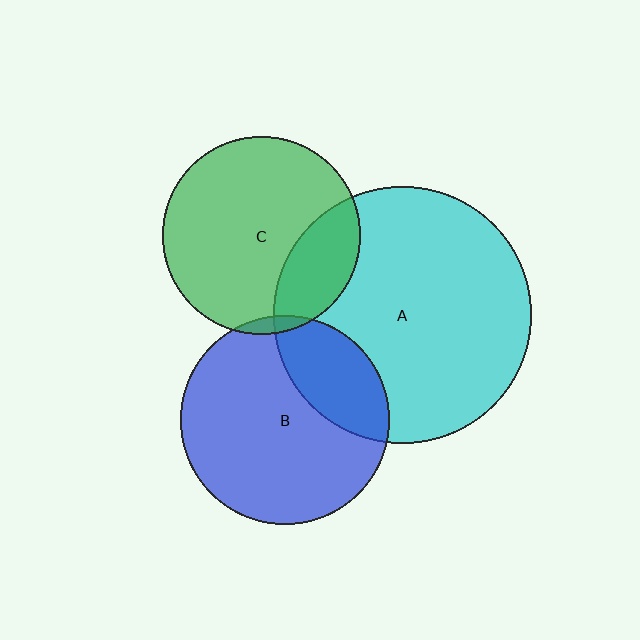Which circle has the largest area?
Circle A (cyan).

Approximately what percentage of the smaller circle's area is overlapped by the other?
Approximately 25%.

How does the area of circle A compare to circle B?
Approximately 1.5 times.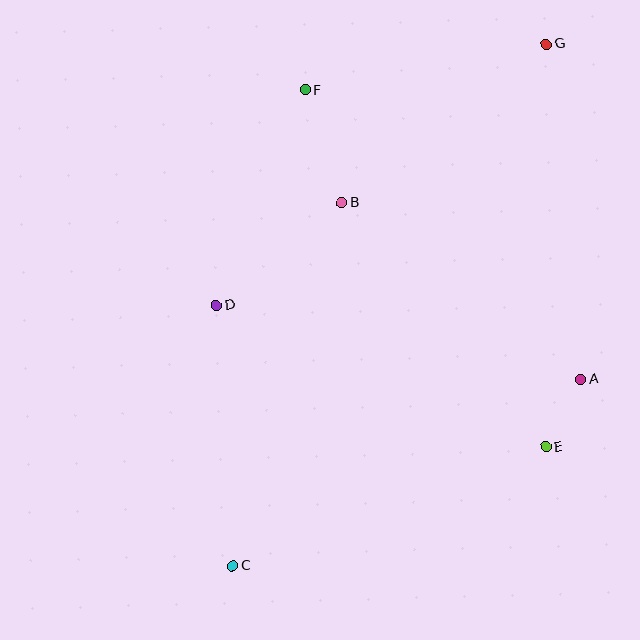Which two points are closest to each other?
Points A and E are closest to each other.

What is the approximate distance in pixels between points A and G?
The distance between A and G is approximately 337 pixels.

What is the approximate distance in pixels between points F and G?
The distance between F and G is approximately 246 pixels.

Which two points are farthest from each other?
Points C and G are farthest from each other.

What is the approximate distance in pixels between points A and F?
The distance between A and F is approximately 399 pixels.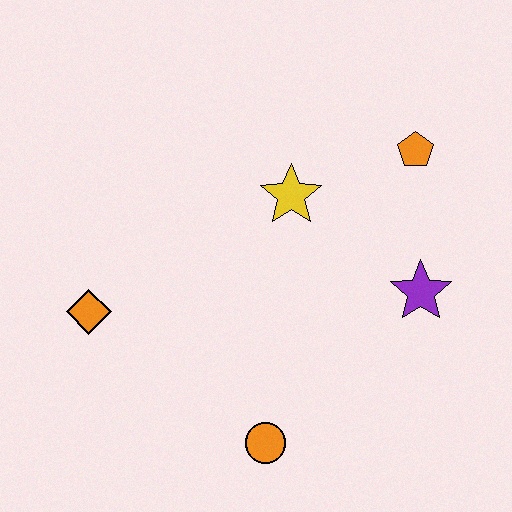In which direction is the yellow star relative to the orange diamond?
The yellow star is to the right of the orange diamond.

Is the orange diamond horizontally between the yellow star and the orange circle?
No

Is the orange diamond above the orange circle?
Yes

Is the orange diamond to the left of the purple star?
Yes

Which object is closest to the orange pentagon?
The yellow star is closest to the orange pentagon.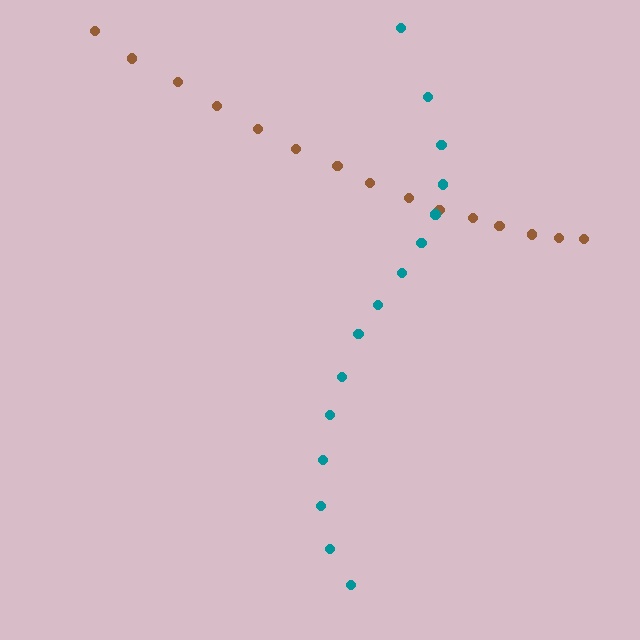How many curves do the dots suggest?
There are 2 distinct paths.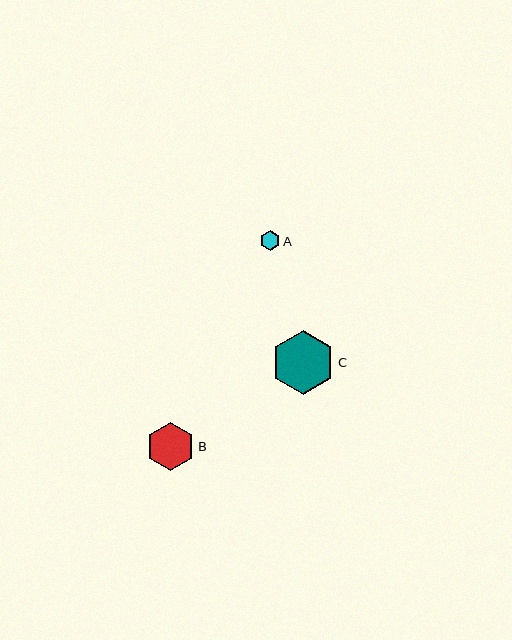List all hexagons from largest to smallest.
From largest to smallest: C, B, A.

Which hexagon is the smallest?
Hexagon A is the smallest with a size of approximately 20 pixels.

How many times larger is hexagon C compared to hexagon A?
Hexagon C is approximately 3.2 times the size of hexagon A.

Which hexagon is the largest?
Hexagon C is the largest with a size of approximately 64 pixels.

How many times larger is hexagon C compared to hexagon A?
Hexagon C is approximately 3.2 times the size of hexagon A.